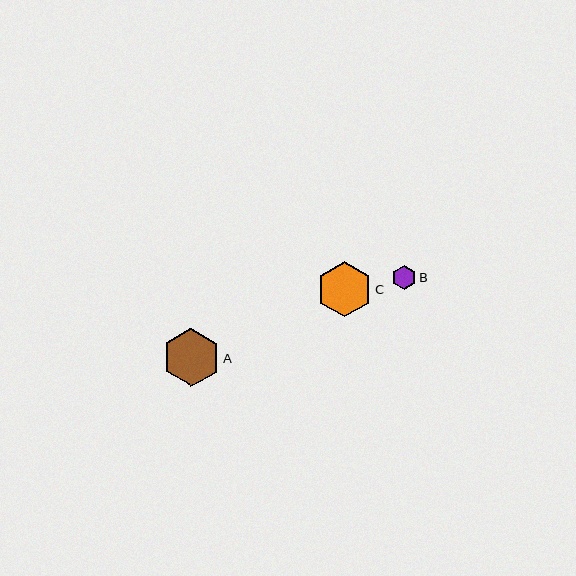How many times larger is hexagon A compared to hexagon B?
Hexagon A is approximately 2.4 times the size of hexagon B.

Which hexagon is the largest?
Hexagon A is the largest with a size of approximately 58 pixels.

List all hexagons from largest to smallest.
From largest to smallest: A, C, B.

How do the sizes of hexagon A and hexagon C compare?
Hexagon A and hexagon C are approximately the same size.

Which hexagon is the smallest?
Hexagon B is the smallest with a size of approximately 24 pixels.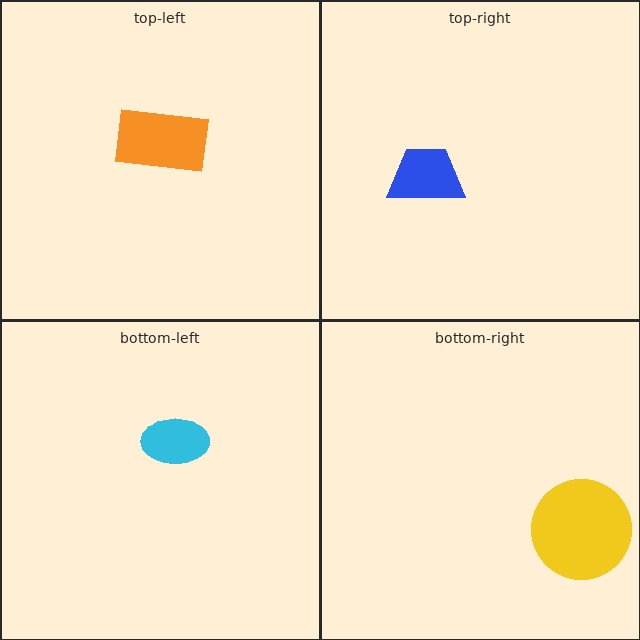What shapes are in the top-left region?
The orange rectangle.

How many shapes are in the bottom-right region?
1.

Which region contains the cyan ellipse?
The bottom-left region.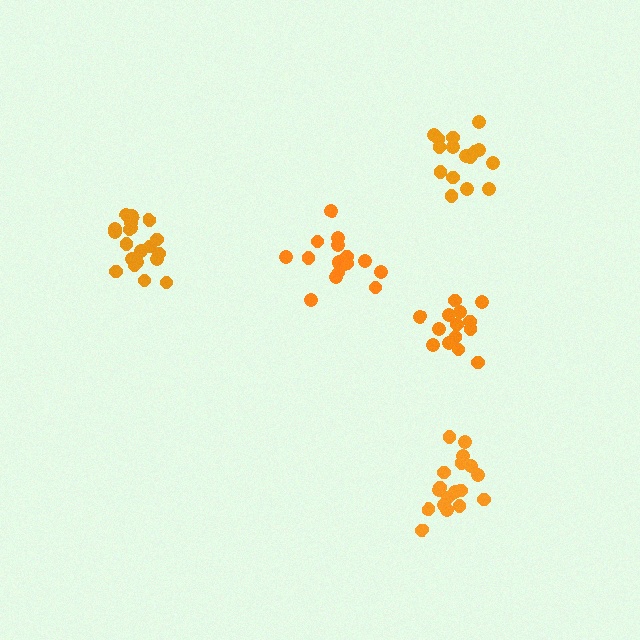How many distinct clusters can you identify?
There are 5 distinct clusters.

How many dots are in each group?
Group 1: 16 dots, Group 2: 18 dots, Group 3: 14 dots, Group 4: 20 dots, Group 5: 18 dots (86 total).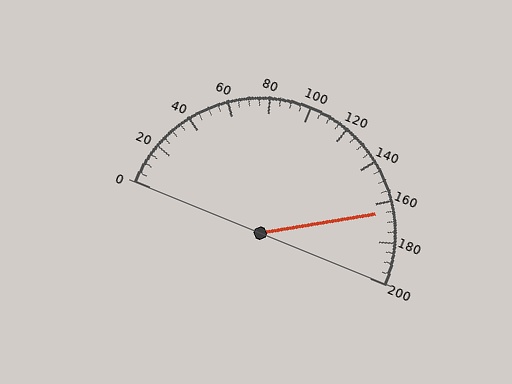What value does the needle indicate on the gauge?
The needle indicates approximately 165.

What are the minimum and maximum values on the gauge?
The gauge ranges from 0 to 200.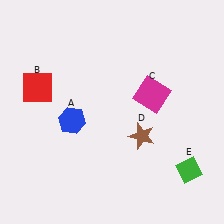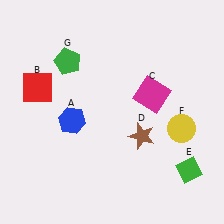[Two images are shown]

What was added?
A yellow circle (F), a green pentagon (G) were added in Image 2.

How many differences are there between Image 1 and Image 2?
There are 2 differences between the two images.